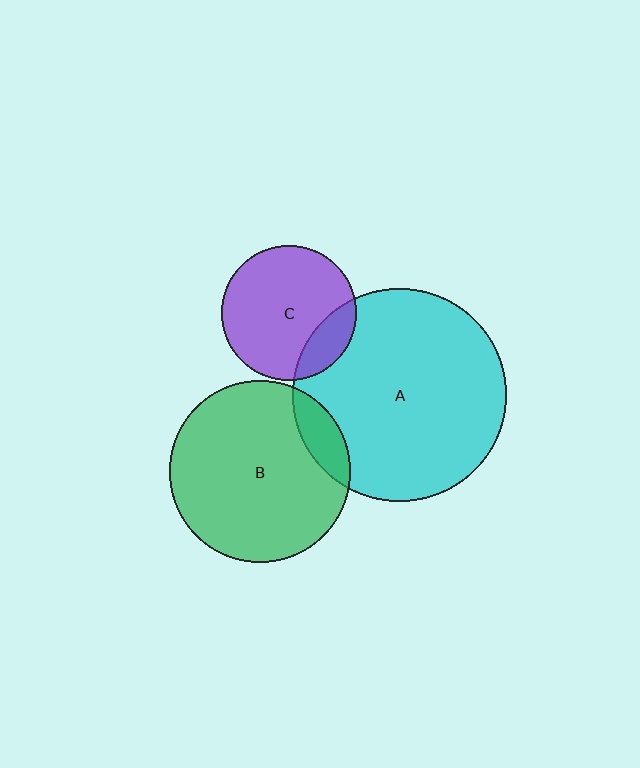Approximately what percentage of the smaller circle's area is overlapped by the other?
Approximately 20%.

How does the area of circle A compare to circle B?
Approximately 1.4 times.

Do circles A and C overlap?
Yes.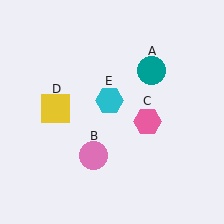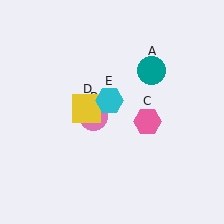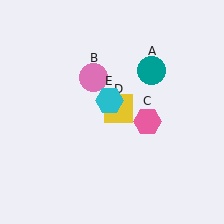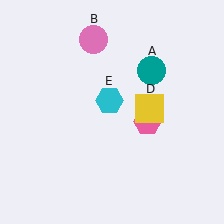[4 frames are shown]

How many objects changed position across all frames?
2 objects changed position: pink circle (object B), yellow square (object D).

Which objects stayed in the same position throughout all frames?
Teal circle (object A) and pink hexagon (object C) and cyan hexagon (object E) remained stationary.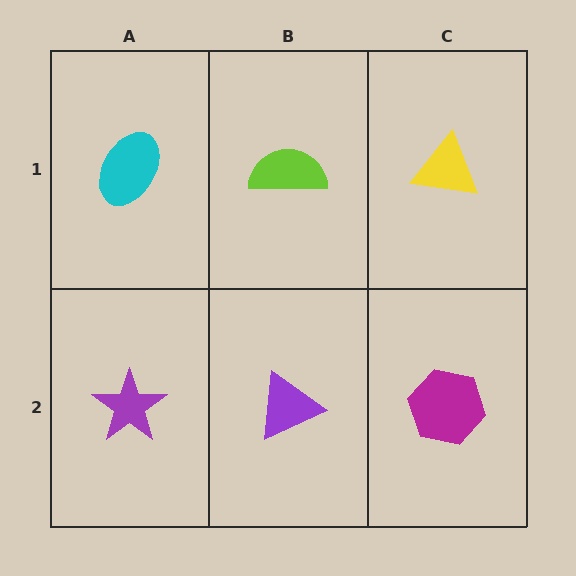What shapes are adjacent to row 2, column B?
A lime semicircle (row 1, column B), a purple star (row 2, column A), a magenta hexagon (row 2, column C).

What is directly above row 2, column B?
A lime semicircle.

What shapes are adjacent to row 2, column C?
A yellow triangle (row 1, column C), a purple triangle (row 2, column B).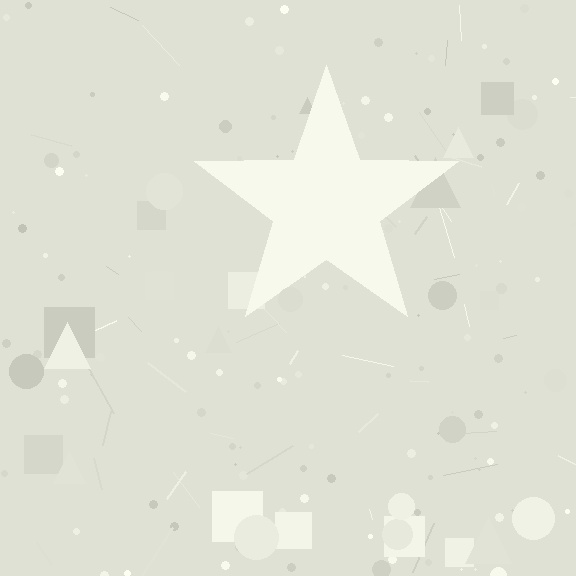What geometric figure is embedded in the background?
A star is embedded in the background.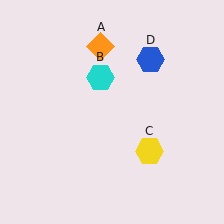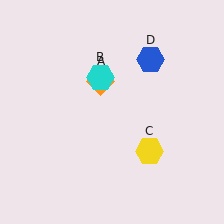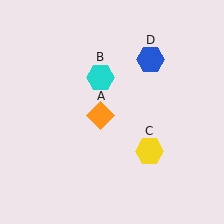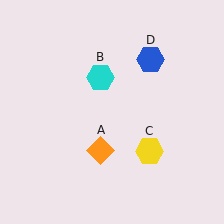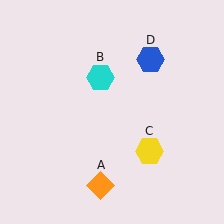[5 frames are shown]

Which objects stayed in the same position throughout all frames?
Cyan hexagon (object B) and yellow hexagon (object C) and blue hexagon (object D) remained stationary.